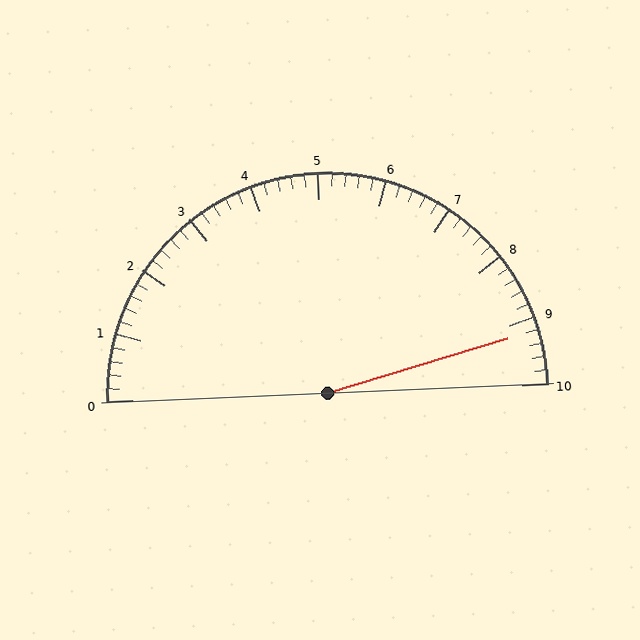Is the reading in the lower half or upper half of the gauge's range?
The reading is in the upper half of the range (0 to 10).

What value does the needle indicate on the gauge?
The needle indicates approximately 9.2.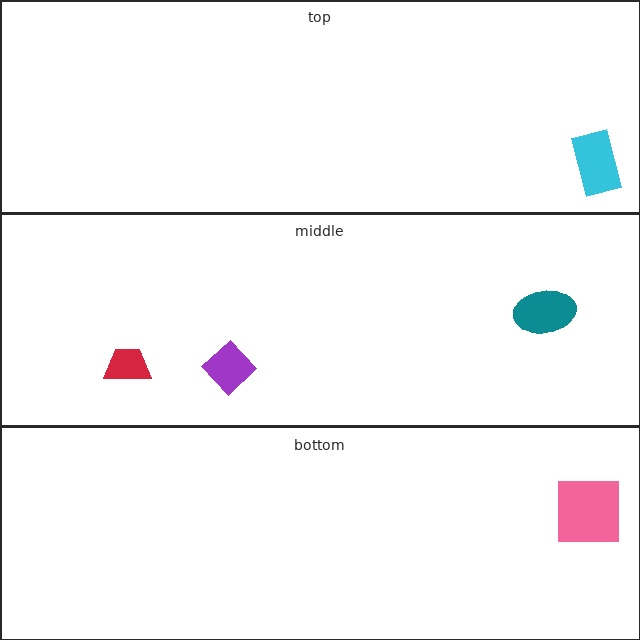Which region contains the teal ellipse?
The middle region.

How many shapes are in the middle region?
3.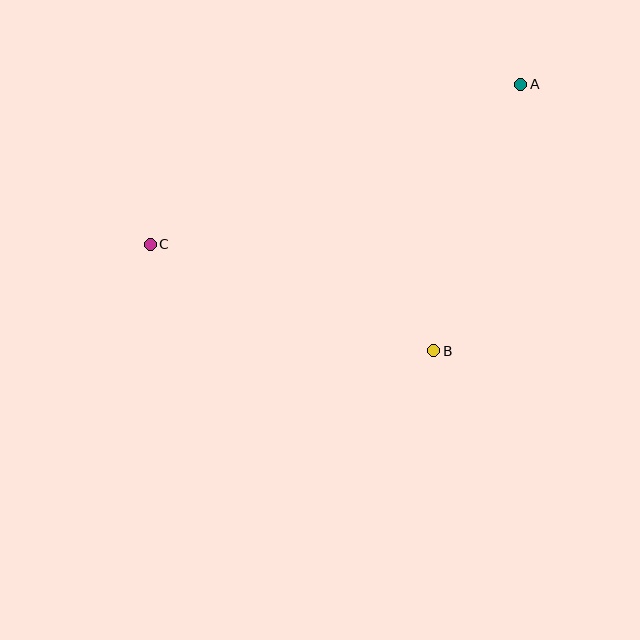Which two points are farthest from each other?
Points A and C are farthest from each other.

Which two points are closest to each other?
Points A and B are closest to each other.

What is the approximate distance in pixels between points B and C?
The distance between B and C is approximately 303 pixels.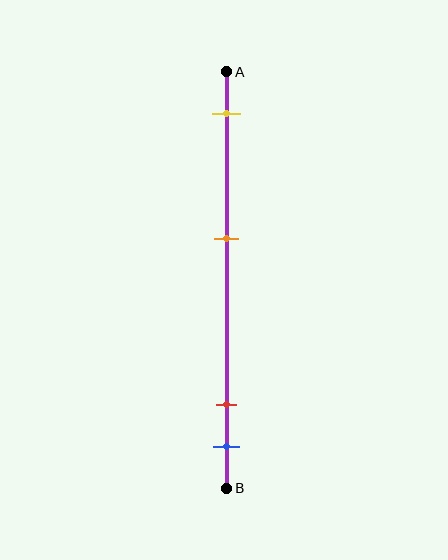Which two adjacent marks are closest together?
The red and blue marks are the closest adjacent pair.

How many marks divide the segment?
There are 4 marks dividing the segment.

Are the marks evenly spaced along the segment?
No, the marks are not evenly spaced.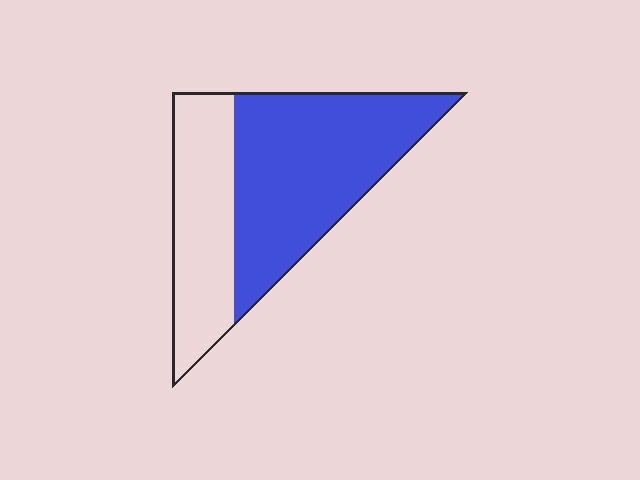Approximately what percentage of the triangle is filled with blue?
Approximately 65%.